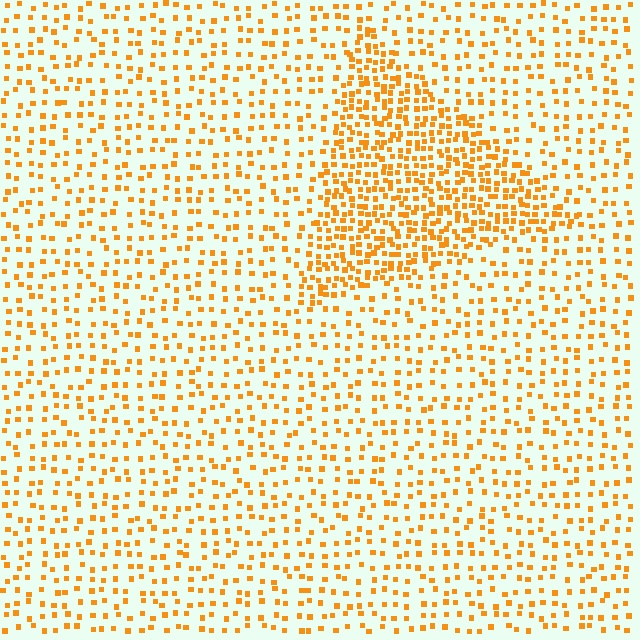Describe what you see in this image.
The image contains small orange elements arranged at two different densities. A triangle-shaped region is visible where the elements are more densely packed than the surrounding area.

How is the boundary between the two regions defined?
The boundary is defined by a change in element density (approximately 2.3x ratio). All elements are the same color, size, and shape.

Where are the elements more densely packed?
The elements are more densely packed inside the triangle boundary.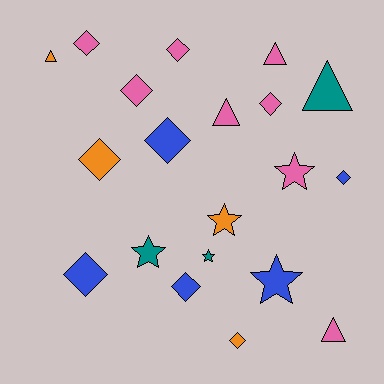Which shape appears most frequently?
Diamond, with 10 objects.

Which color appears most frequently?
Pink, with 8 objects.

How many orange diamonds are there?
There are 2 orange diamonds.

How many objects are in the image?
There are 20 objects.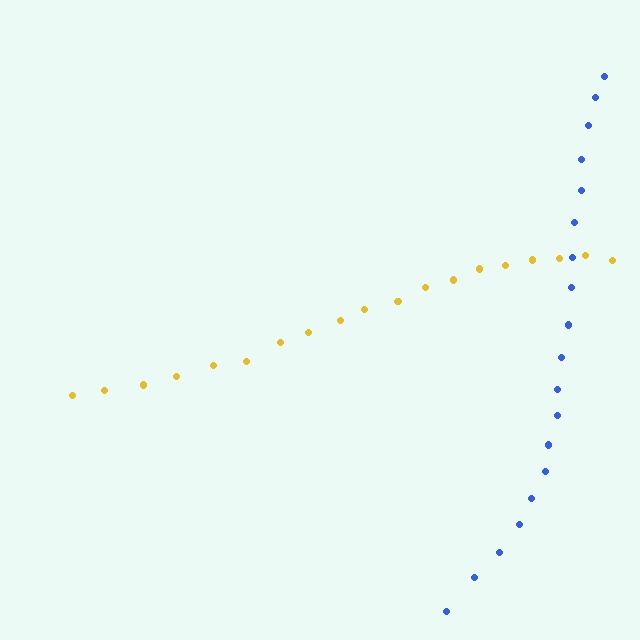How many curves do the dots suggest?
There are 2 distinct paths.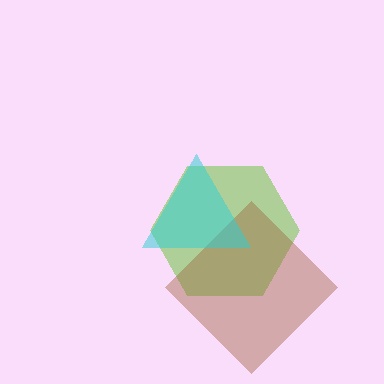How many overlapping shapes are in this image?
There are 3 overlapping shapes in the image.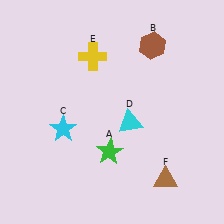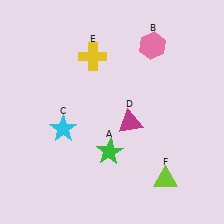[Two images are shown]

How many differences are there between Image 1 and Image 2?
There are 3 differences between the two images.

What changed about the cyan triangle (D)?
In Image 1, D is cyan. In Image 2, it changed to magenta.